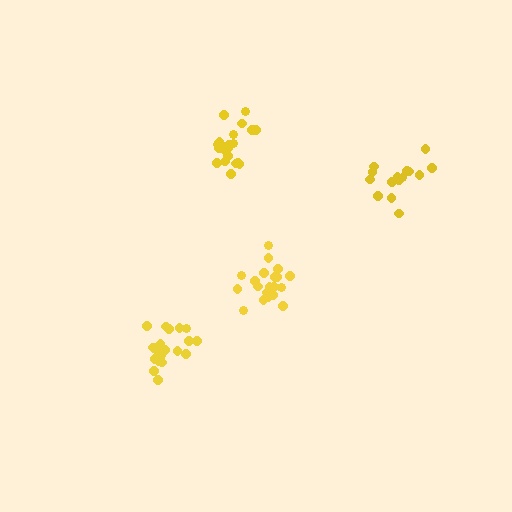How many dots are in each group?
Group 1: 20 dots, Group 2: 20 dots, Group 3: 15 dots, Group 4: 21 dots (76 total).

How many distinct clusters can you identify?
There are 4 distinct clusters.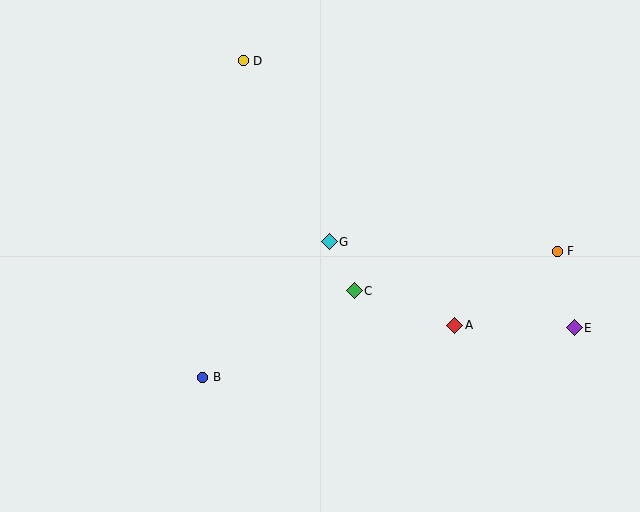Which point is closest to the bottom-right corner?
Point E is closest to the bottom-right corner.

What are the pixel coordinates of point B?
Point B is at (203, 377).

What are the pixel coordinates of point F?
Point F is at (557, 251).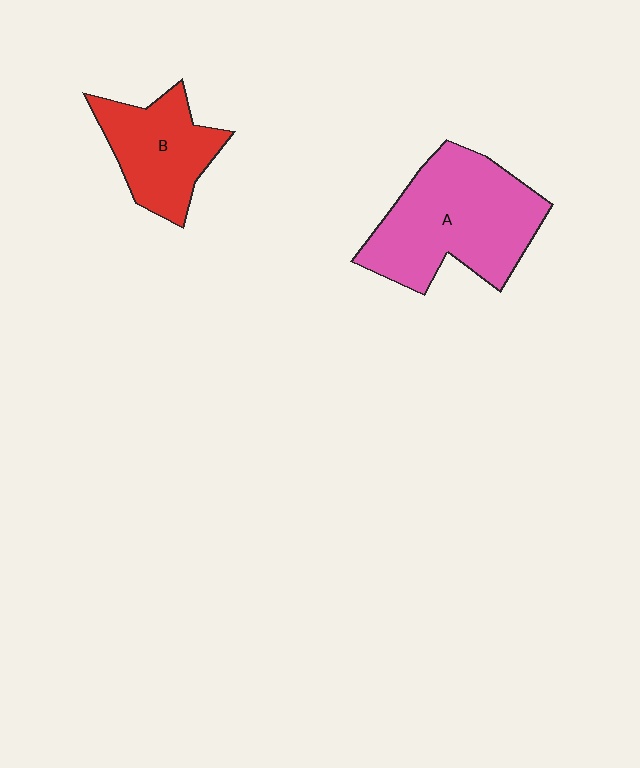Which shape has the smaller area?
Shape B (red).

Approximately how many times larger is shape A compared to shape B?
Approximately 1.7 times.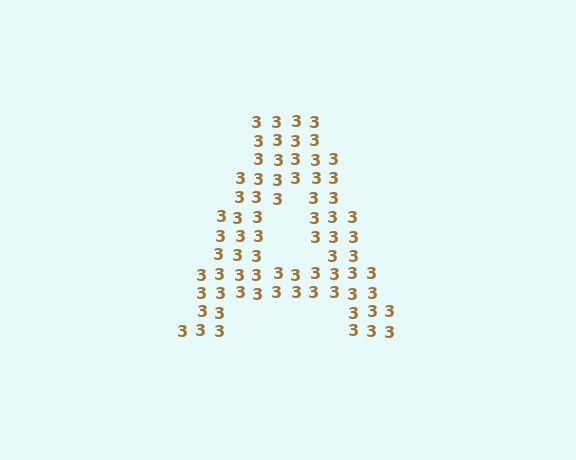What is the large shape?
The large shape is the letter A.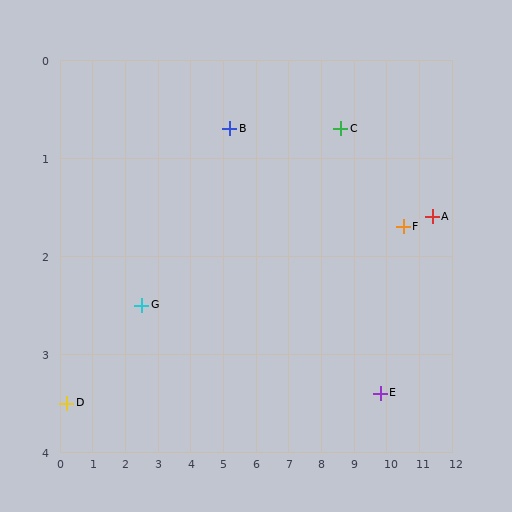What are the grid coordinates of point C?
Point C is at approximately (8.6, 0.7).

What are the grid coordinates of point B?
Point B is at approximately (5.2, 0.7).